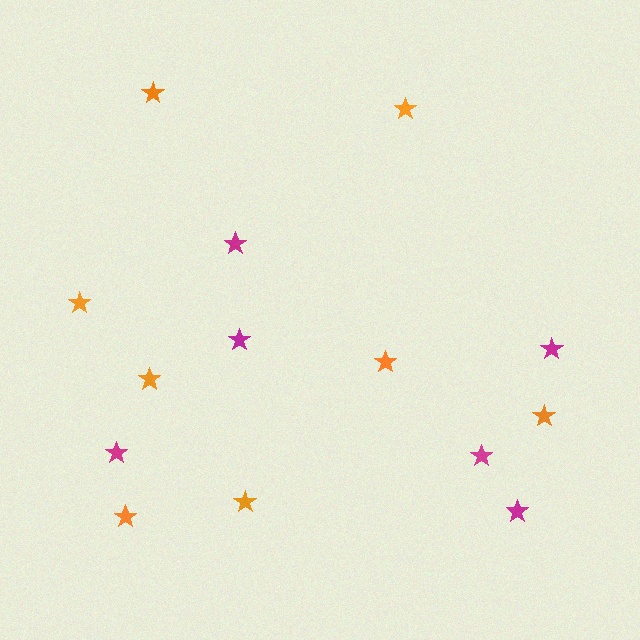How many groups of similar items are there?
There are 2 groups: one group of magenta stars (6) and one group of orange stars (8).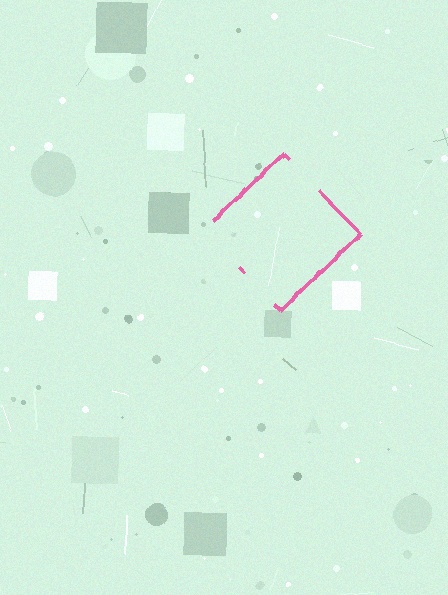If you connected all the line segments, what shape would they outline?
They would outline a diamond.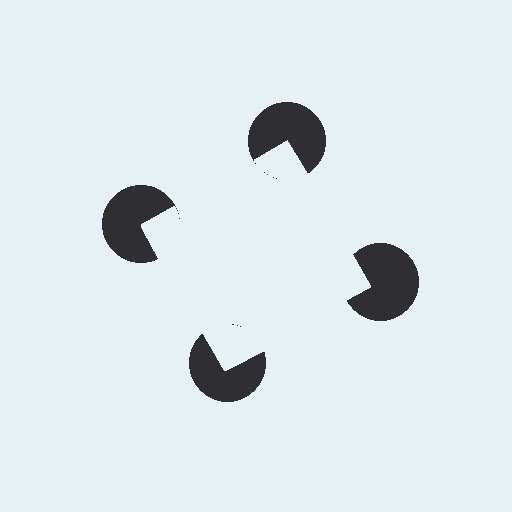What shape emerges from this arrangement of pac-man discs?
An illusory square — its edges are inferred from the aligned wedge cuts in the pac-man discs, not physically drawn.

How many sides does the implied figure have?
4 sides.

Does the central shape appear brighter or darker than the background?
It typically appears slightly brighter than the background, even though no actual brightness change is drawn.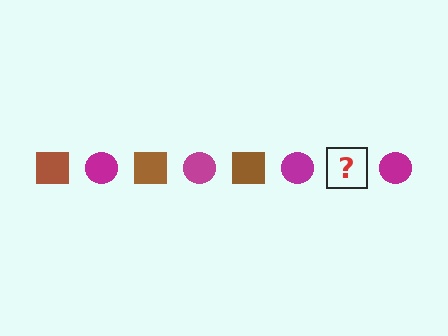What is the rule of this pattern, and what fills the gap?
The rule is that the pattern alternates between brown square and magenta circle. The gap should be filled with a brown square.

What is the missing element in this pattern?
The missing element is a brown square.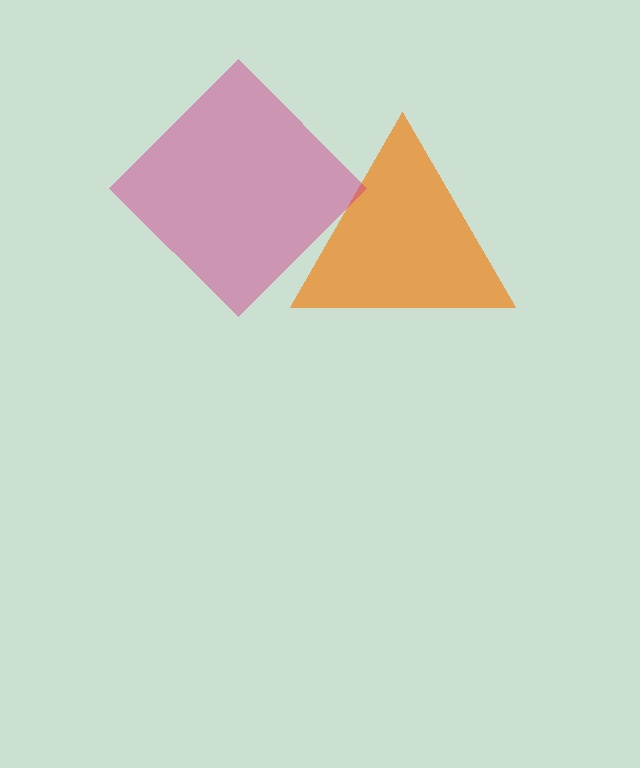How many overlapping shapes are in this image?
There are 2 overlapping shapes in the image.